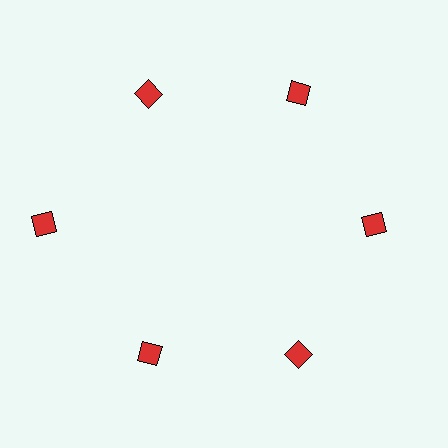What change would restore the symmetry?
The symmetry would be restored by moving it inward, back onto the ring so that all 6 diamonds sit at equal angles and equal distance from the center.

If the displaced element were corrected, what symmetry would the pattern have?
It would have 6-fold rotational symmetry — the pattern would map onto itself every 60 degrees.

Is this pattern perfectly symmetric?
No. The 6 red diamonds are arranged in a ring, but one element near the 9 o'clock position is pushed outward from the center, breaking the 6-fold rotational symmetry.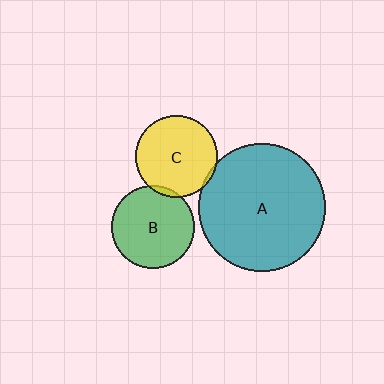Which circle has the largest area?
Circle A (teal).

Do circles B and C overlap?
Yes.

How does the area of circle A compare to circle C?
Approximately 2.4 times.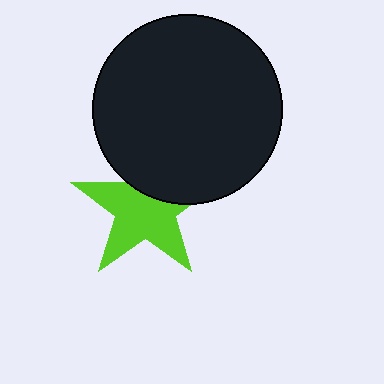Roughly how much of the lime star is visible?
Most of it is visible (roughly 67%).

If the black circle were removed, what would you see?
You would see the complete lime star.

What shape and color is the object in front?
The object in front is a black circle.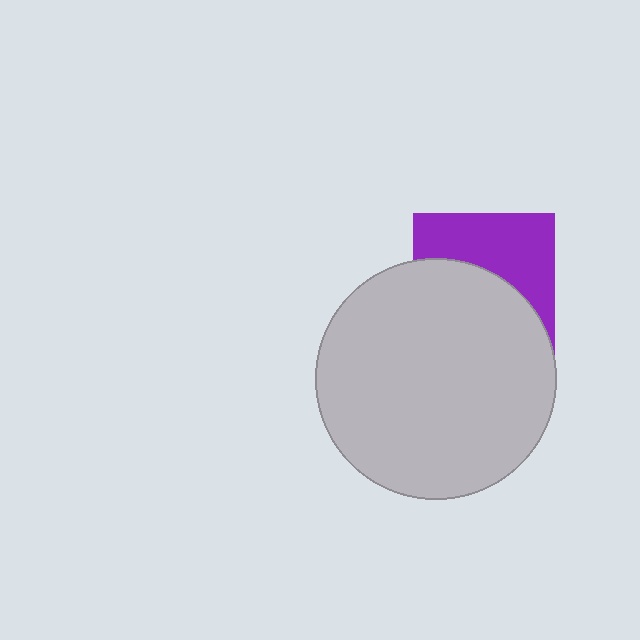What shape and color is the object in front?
The object in front is a light gray circle.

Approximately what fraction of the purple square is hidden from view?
Roughly 54% of the purple square is hidden behind the light gray circle.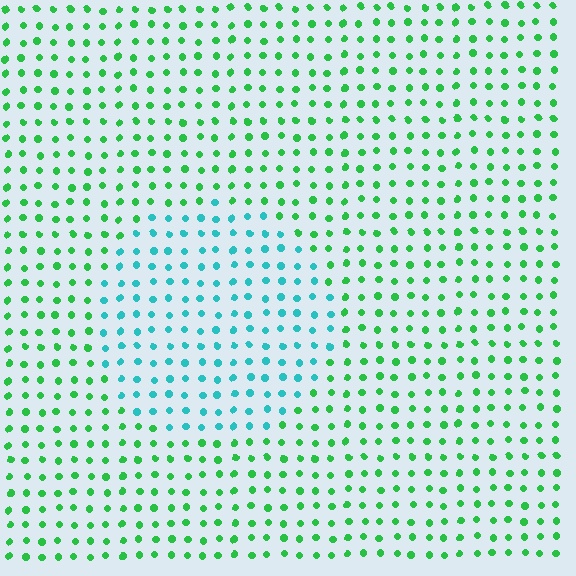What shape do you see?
I see a circle.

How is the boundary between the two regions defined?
The boundary is defined purely by a slight shift in hue (about 49 degrees). Spacing, size, and orientation are identical on both sides.